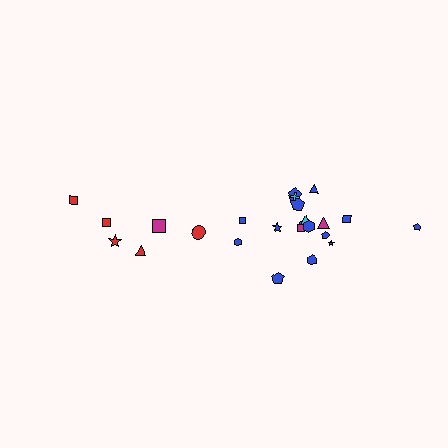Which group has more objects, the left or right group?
The right group.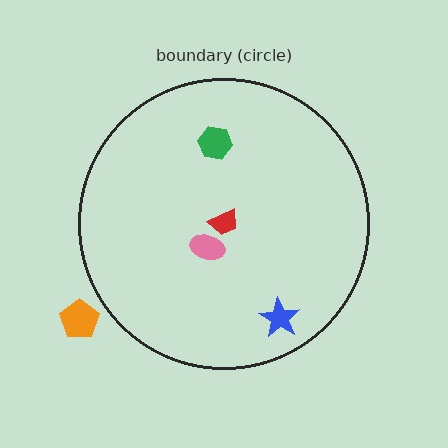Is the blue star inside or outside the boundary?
Inside.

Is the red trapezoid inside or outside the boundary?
Inside.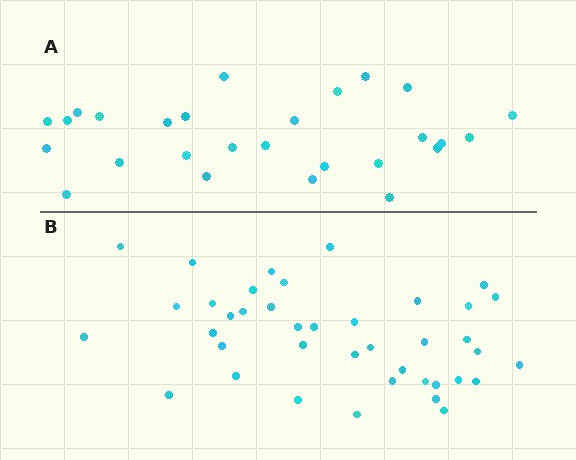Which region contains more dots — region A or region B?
Region B (the bottom region) has more dots.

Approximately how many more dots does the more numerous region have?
Region B has approximately 15 more dots than region A.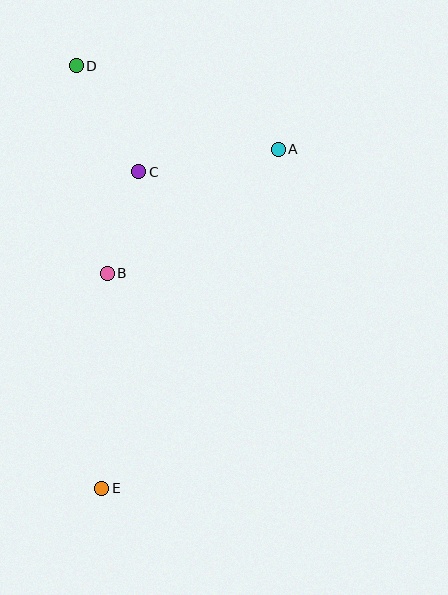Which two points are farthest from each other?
Points D and E are farthest from each other.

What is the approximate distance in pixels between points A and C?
The distance between A and C is approximately 141 pixels.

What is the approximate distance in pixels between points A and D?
The distance between A and D is approximately 219 pixels.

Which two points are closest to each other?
Points B and C are closest to each other.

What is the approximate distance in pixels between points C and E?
The distance between C and E is approximately 319 pixels.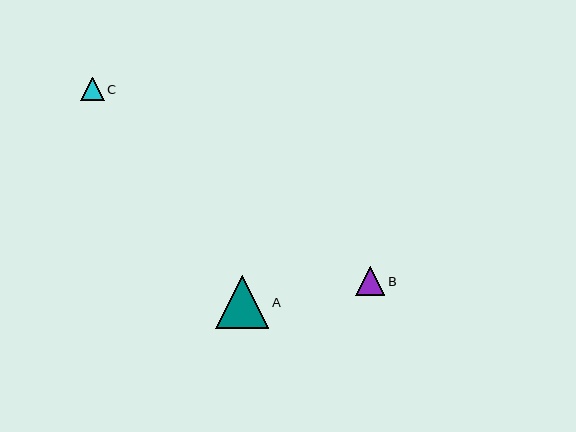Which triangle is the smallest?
Triangle C is the smallest with a size of approximately 24 pixels.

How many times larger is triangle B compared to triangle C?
Triangle B is approximately 1.2 times the size of triangle C.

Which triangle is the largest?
Triangle A is the largest with a size of approximately 53 pixels.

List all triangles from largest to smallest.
From largest to smallest: A, B, C.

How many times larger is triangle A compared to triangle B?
Triangle A is approximately 1.8 times the size of triangle B.